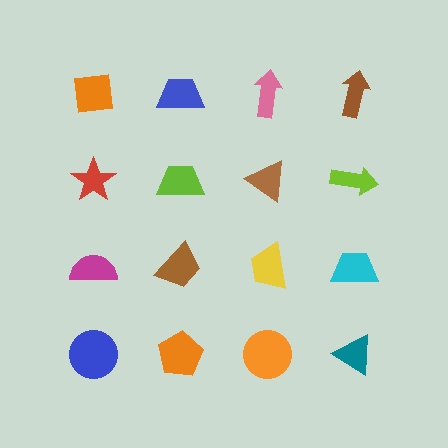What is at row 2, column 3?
A brown triangle.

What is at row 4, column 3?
An orange circle.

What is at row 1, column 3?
A pink arrow.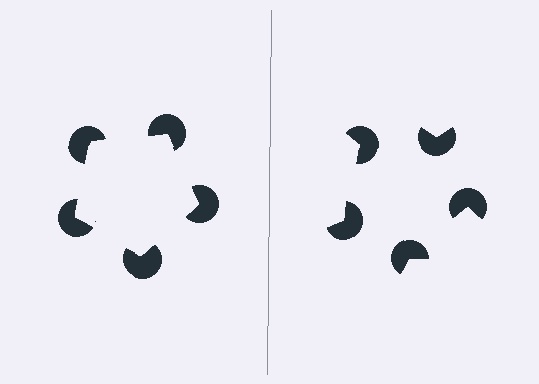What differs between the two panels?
The pac-man discs are positioned identically on both sides; only the wedge orientations differ. On the left they align to a pentagon; on the right they are misaligned.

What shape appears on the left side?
An illusory pentagon.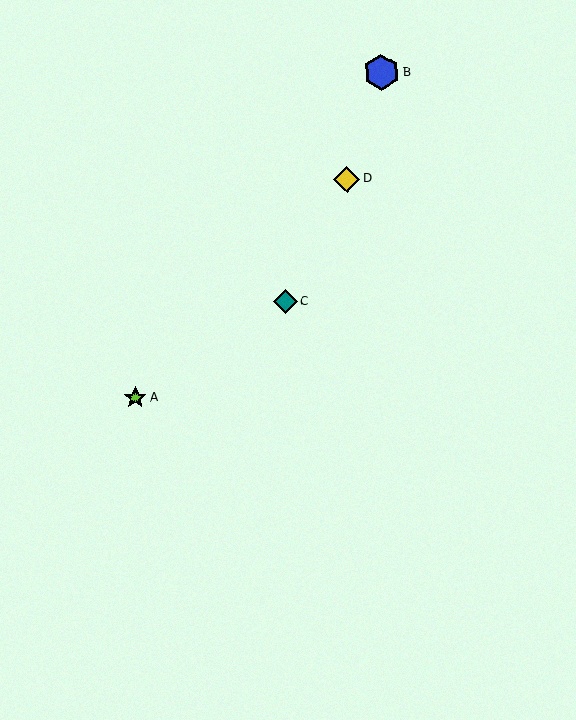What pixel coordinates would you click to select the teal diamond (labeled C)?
Click at (285, 302) to select the teal diamond C.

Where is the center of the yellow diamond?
The center of the yellow diamond is at (347, 179).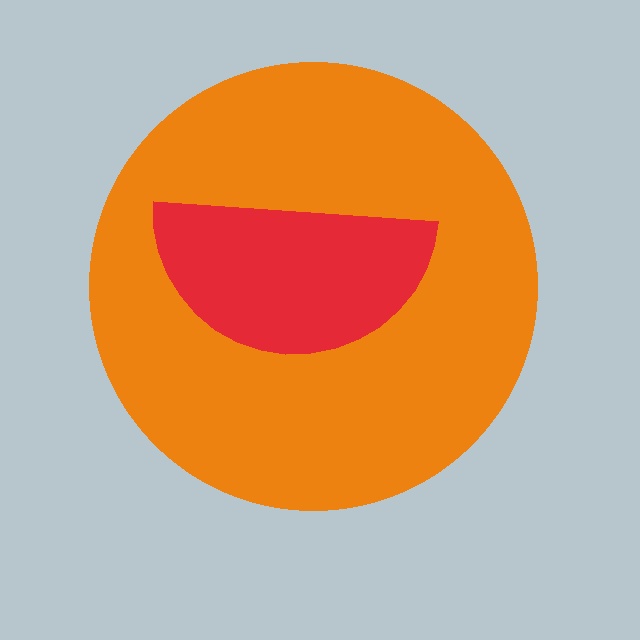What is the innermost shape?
The red semicircle.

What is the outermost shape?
The orange circle.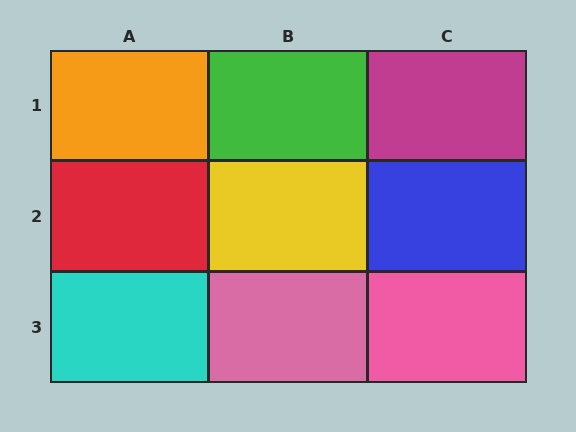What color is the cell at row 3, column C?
Pink.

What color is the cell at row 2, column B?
Yellow.